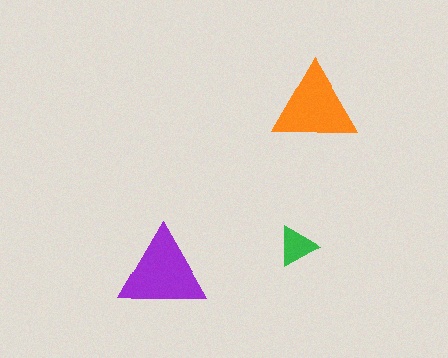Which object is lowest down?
The purple triangle is bottommost.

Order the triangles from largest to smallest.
the purple one, the orange one, the green one.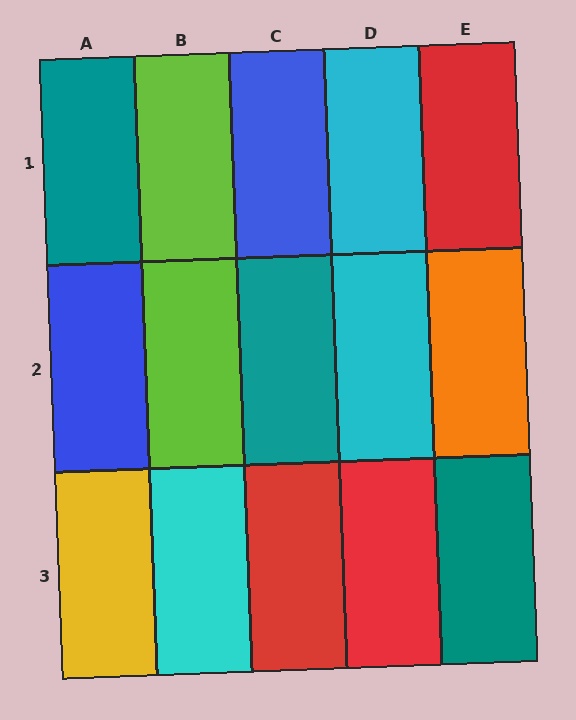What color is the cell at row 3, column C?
Red.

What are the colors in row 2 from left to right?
Blue, lime, teal, cyan, orange.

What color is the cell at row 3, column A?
Yellow.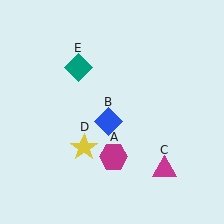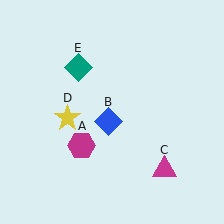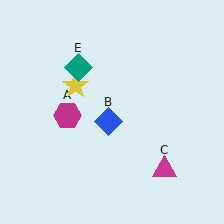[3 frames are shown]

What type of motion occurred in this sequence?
The magenta hexagon (object A), yellow star (object D) rotated clockwise around the center of the scene.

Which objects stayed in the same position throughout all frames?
Blue diamond (object B) and magenta triangle (object C) and teal diamond (object E) remained stationary.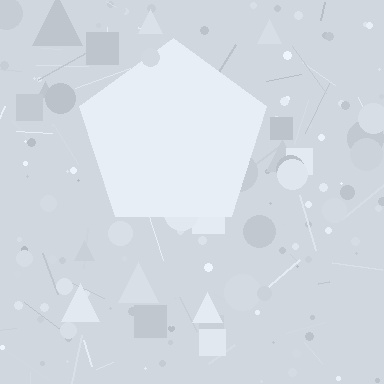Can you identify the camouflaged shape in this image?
The camouflaged shape is a pentagon.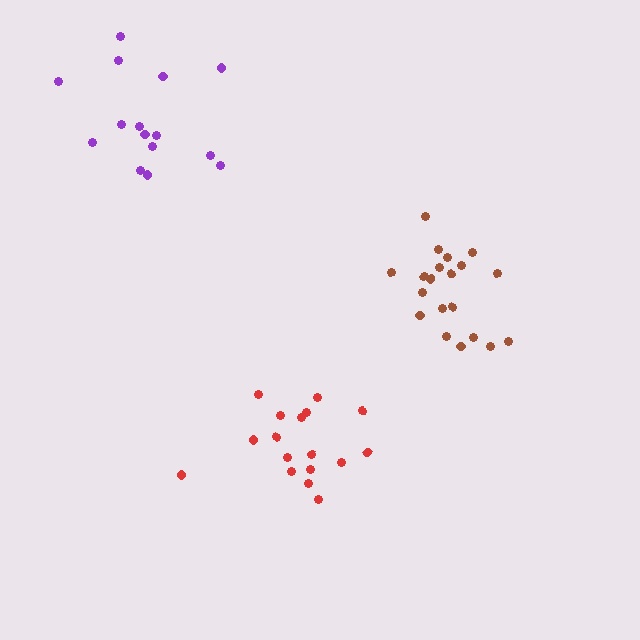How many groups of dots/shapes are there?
There are 3 groups.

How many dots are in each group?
Group 1: 17 dots, Group 2: 20 dots, Group 3: 15 dots (52 total).